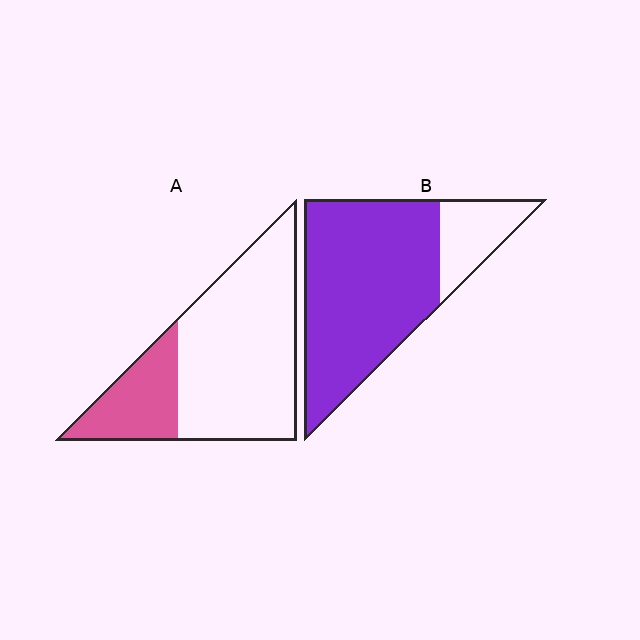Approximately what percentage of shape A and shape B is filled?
A is approximately 25% and B is approximately 80%.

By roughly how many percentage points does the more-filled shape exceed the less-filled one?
By roughly 55 percentage points (B over A).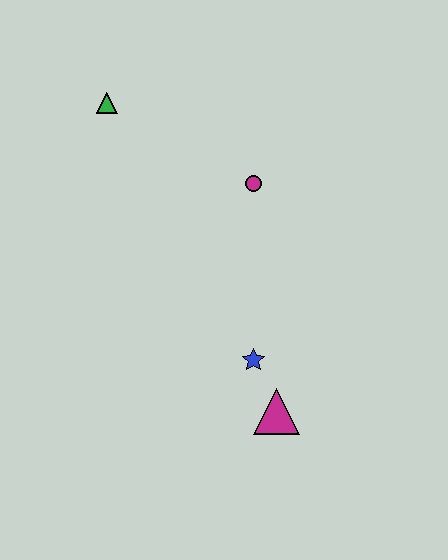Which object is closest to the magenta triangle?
The blue star is closest to the magenta triangle.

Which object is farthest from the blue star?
The green triangle is farthest from the blue star.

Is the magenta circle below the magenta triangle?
No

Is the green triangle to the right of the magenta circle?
No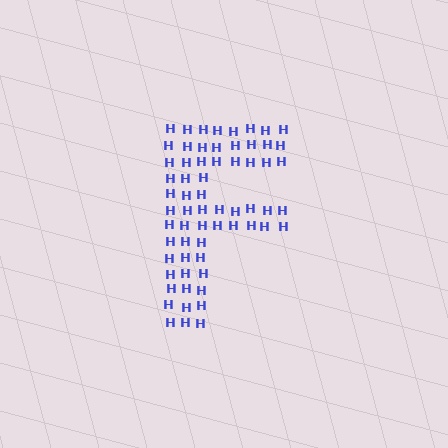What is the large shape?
The large shape is the letter F.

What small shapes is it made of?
It is made of small letter H's.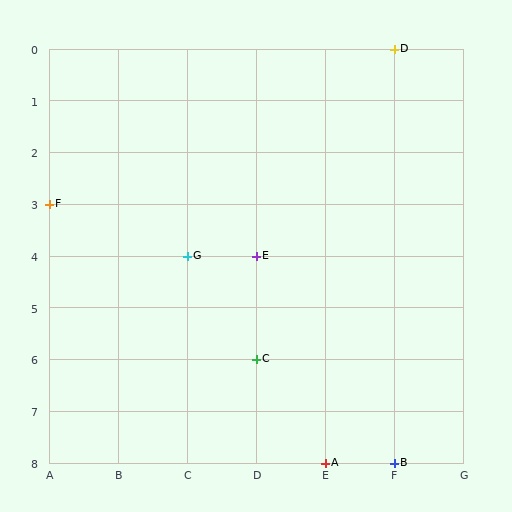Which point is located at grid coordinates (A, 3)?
Point F is at (A, 3).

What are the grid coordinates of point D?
Point D is at grid coordinates (F, 0).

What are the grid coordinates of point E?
Point E is at grid coordinates (D, 4).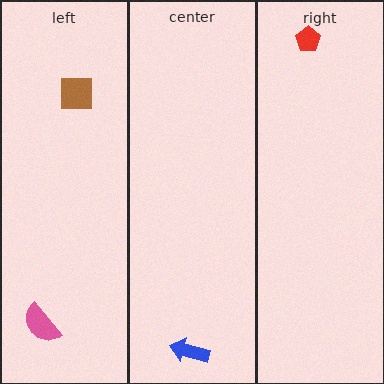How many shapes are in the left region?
2.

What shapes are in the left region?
The brown square, the pink semicircle.